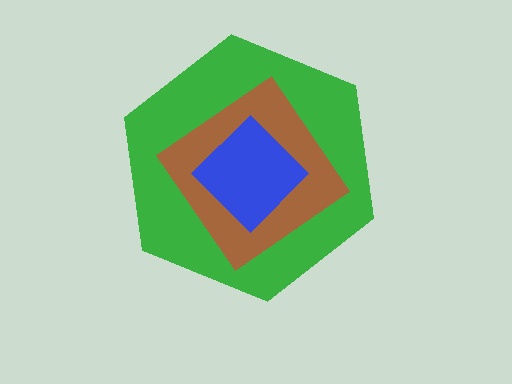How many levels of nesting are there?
3.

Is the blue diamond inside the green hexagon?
Yes.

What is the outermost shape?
The green hexagon.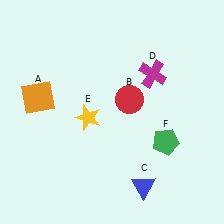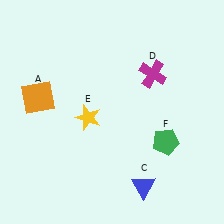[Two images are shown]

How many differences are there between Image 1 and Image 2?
There is 1 difference between the two images.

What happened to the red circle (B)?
The red circle (B) was removed in Image 2. It was in the top-right area of Image 1.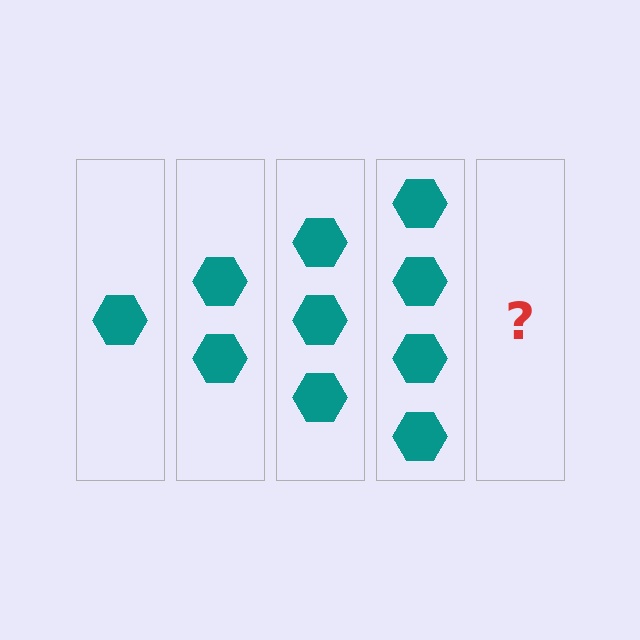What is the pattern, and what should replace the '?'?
The pattern is that each step adds one more hexagon. The '?' should be 5 hexagons.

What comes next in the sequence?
The next element should be 5 hexagons.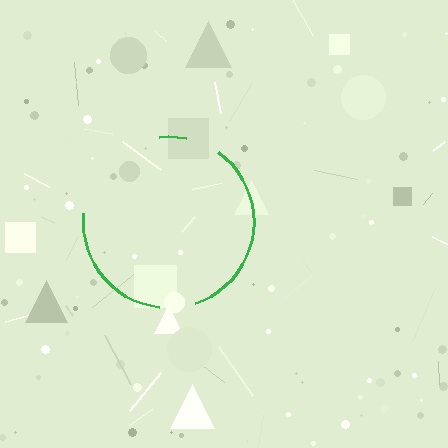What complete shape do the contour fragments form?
The contour fragments form a circle.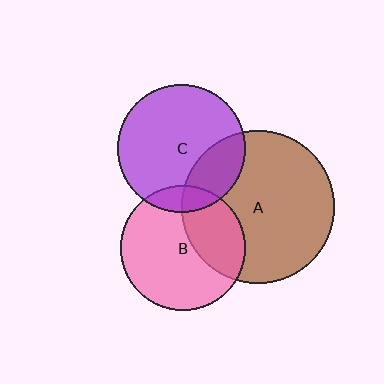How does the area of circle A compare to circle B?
Approximately 1.5 times.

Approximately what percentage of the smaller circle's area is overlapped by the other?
Approximately 10%.